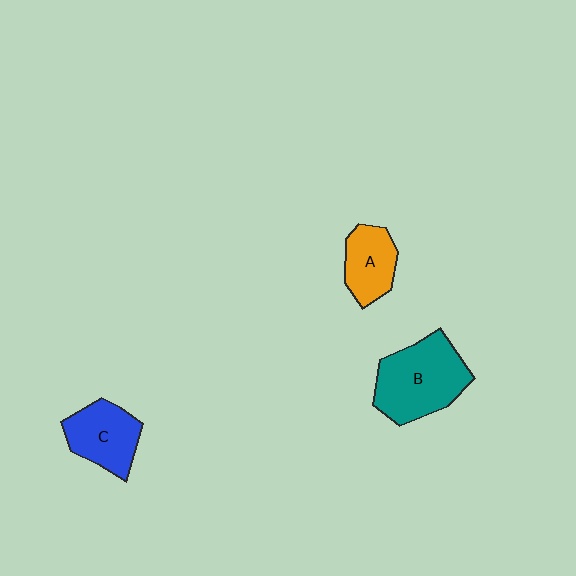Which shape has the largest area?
Shape B (teal).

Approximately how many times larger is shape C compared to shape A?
Approximately 1.2 times.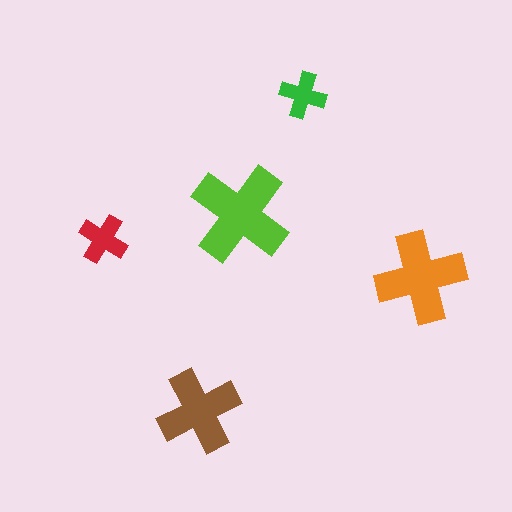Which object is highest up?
The green cross is topmost.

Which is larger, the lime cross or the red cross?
The lime one.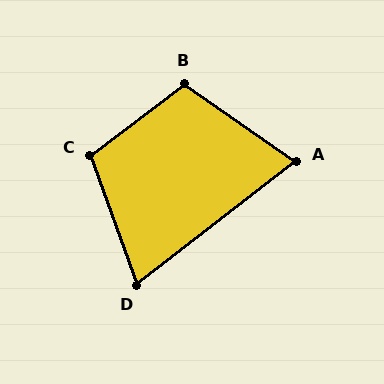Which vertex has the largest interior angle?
B, at approximately 108 degrees.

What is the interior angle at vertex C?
Approximately 107 degrees (obtuse).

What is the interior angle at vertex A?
Approximately 73 degrees (acute).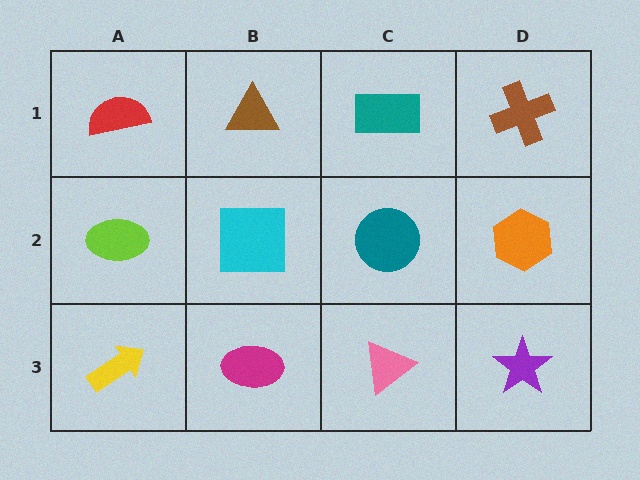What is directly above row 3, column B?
A cyan square.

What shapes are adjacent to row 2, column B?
A brown triangle (row 1, column B), a magenta ellipse (row 3, column B), a lime ellipse (row 2, column A), a teal circle (row 2, column C).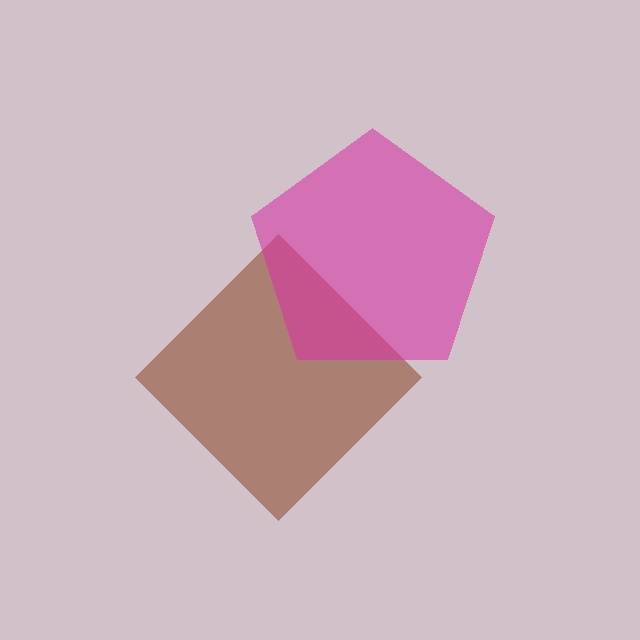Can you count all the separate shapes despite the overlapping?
Yes, there are 2 separate shapes.